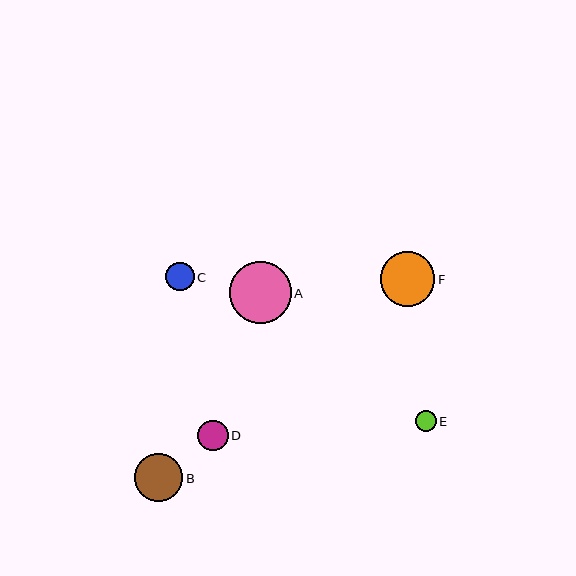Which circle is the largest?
Circle A is the largest with a size of approximately 62 pixels.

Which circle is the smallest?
Circle E is the smallest with a size of approximately 21 pixels.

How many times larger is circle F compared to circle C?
Circle F is approximately 1.9 times the size of circle C.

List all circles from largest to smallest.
From largest to smallest: A, F, B, D, C, E.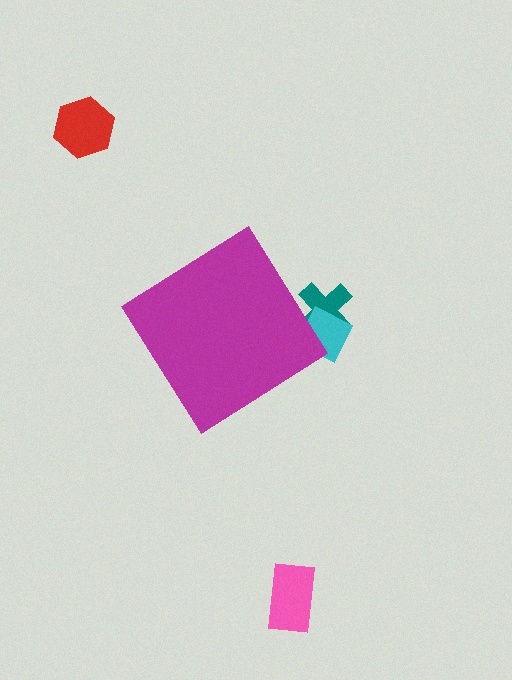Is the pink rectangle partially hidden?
No, the pink rectangle is fully visible.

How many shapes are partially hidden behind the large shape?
2 shapes are partially hidden.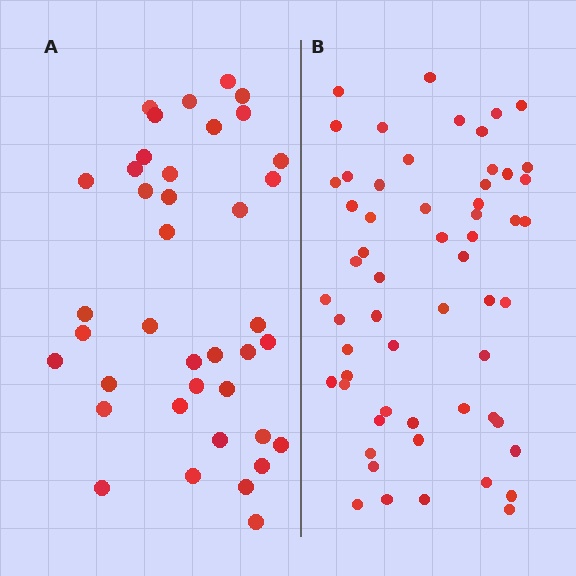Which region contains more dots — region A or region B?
Region B (the right region) has more dots.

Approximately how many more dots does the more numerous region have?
Region B has approximately 20 more dots than region A.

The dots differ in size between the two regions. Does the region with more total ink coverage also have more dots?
No. Region A has more total ink coverage because its dots are larger, but region B actually contains more individual dots. Total area can be misleading — the number of items is what matters here.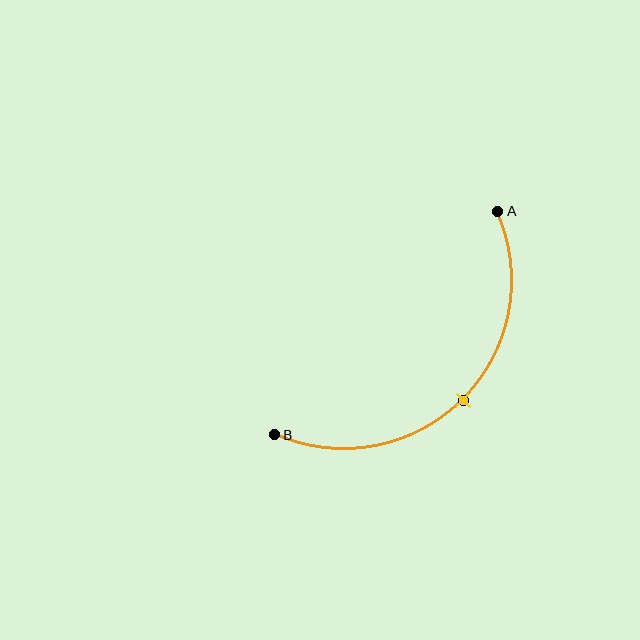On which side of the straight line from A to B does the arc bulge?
The arc bulges below and to the right of the straight line connecting A and B.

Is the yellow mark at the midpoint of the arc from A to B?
Yes. The yellow mark lies on the arc at equal arc-length from both A and B — it is the arc midpoint.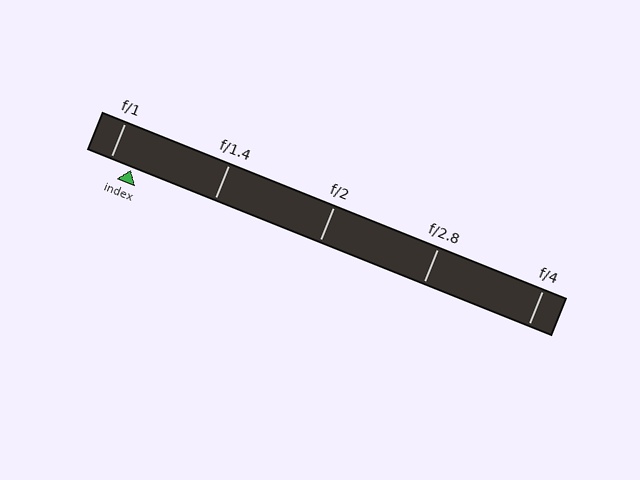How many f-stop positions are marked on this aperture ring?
There are 5 f-stop positions marked.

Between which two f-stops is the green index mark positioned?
The index mark is between f/1 and f/1.4.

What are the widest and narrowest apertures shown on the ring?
The widest aperture shown is f/1 and the narrowest is f/4.